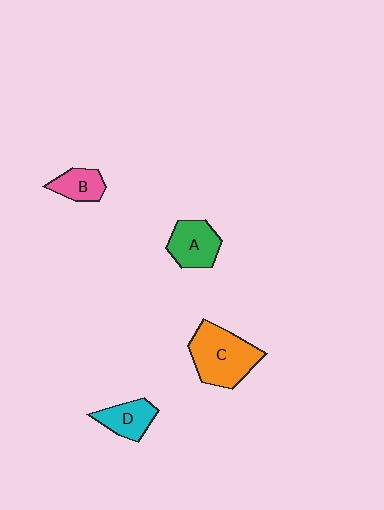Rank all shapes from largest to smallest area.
From largest to smallest: C (orange), A (green), D (cyan), B (pink).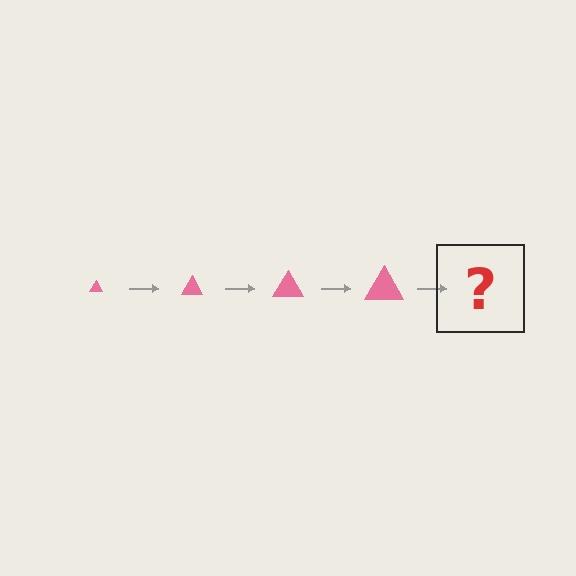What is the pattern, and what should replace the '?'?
The pattern is that the triangle gets progressively larger each step. The '?' should be a pink triangle, larger than the previous one.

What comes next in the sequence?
The next element should be a pink triangle, larger than the previous one.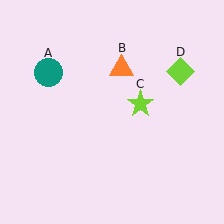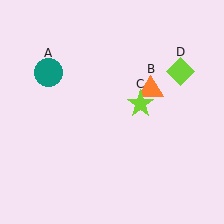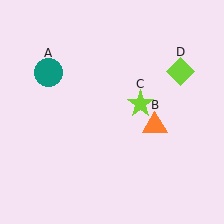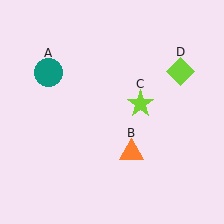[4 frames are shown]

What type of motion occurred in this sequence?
The orange triangle (object B) rotated clockwise around the center of the scene.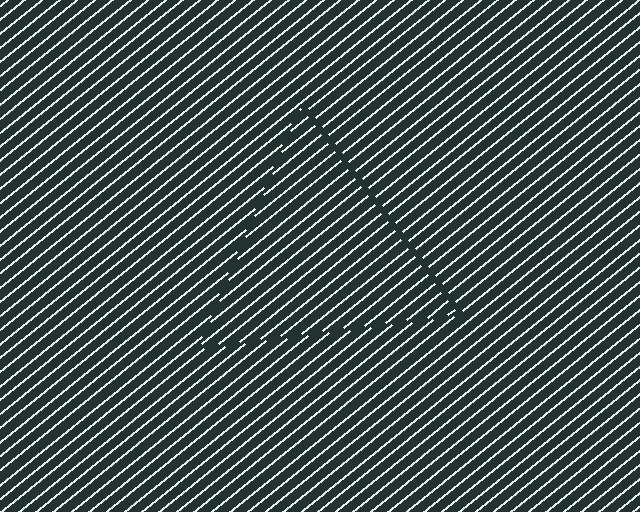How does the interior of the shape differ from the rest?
The interior of the shape contains the same grating, shifted by half a period — the contour is defined by the phase discontinuity where line-ends from the inner and outer gratings abut.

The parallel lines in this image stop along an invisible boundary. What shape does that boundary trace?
An illusory triangle. The interior of the shape contains the same grating, shifted by half a period — the contour is defined by the phase discontinuity where line-ends from the inner and outer gratings abut.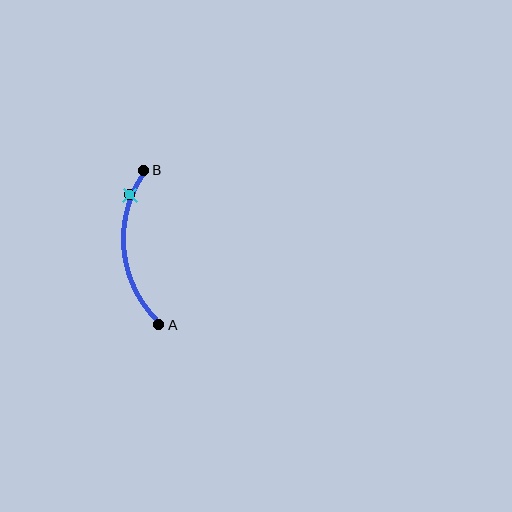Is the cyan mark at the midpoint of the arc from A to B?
No. The cyan mark lies on the arc but is closer to endpoint B. The arc midpoint would be at the point on the curve equidistant along the arc from both A and B.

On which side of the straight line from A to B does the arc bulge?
The arc bulges to the left of the straight line connecting A and B.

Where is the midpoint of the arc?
The arc midpoint is the point on the curve farthest from the straight line joining A and B. It sits to the left of that line.